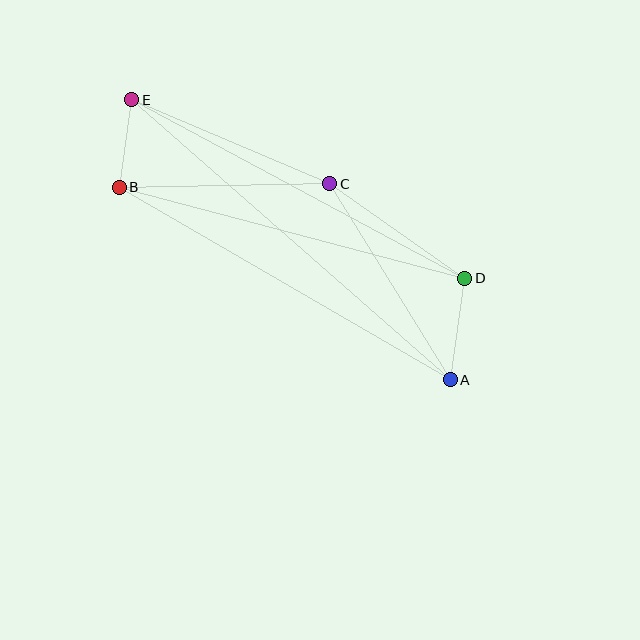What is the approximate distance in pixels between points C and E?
The distance between C and E is approximately 215 pixels.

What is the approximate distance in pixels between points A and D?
The distance between A and D is approximately 102 pixels.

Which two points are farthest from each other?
Points A and E are farthest from each other.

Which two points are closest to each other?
Points B and E are closest to each other.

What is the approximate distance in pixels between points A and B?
The distance between A and B is approximately 383 pixels.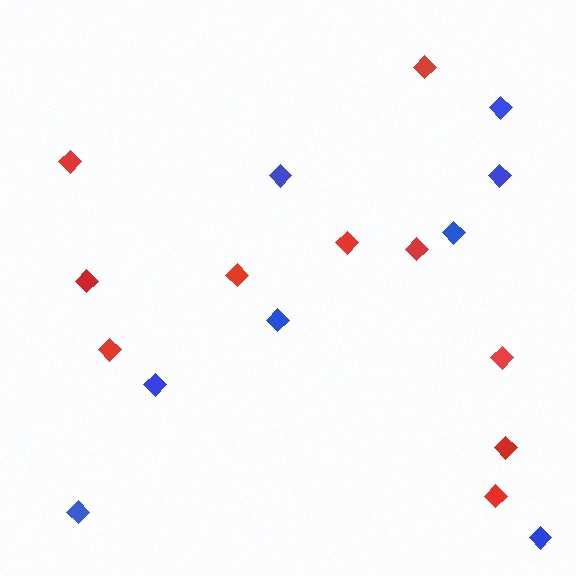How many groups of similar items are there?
There are 2 groups: one group of blue diamonds (8) and one group of red diamonds (10).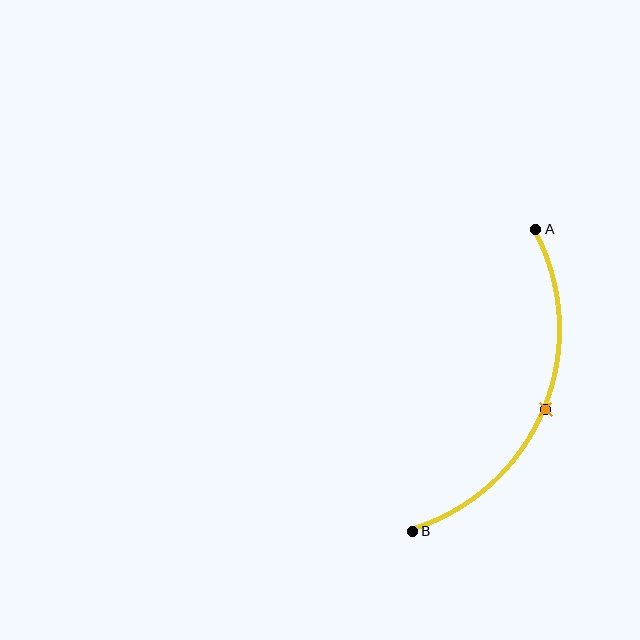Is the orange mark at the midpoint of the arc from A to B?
Yes. The orange mark lies on the arc at equal arc-length from both A and B — it is the arc midpoint.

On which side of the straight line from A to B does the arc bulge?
The arc bulges to the right of the straight line connecting A and B.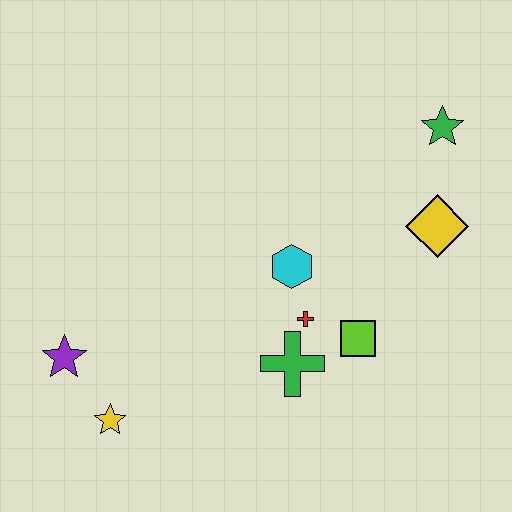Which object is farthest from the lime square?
The purple star is farthest from the lime square.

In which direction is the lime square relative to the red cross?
The lime square is to the right of the red cross.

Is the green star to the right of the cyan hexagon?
Yes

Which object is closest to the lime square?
The red cross is closest to the lime square.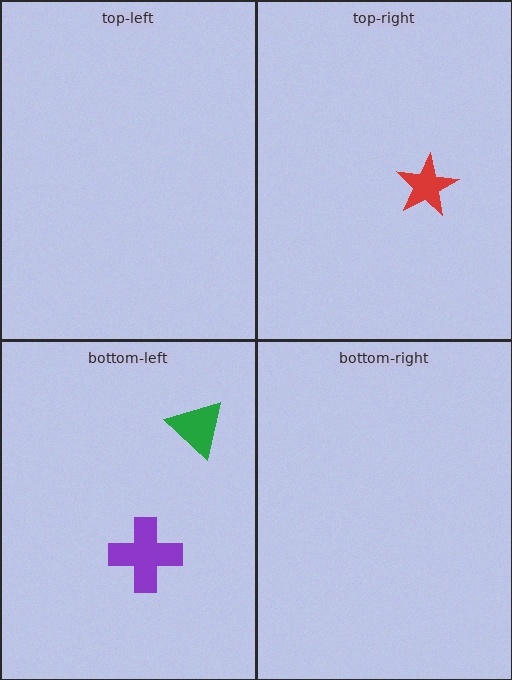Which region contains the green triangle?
The bottom-left region.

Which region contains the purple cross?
The bottom-left region.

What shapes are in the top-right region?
The red star.